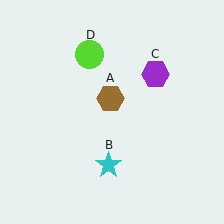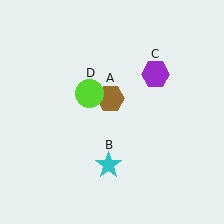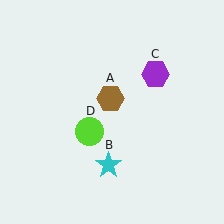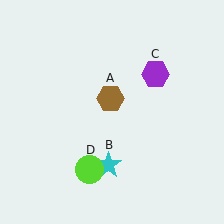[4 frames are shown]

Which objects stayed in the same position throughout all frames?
Brown hexagon (object A) and cyan star (object B) and purple hexagon (object C) remained stationary.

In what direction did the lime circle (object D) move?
The lime circle (object D) moved down.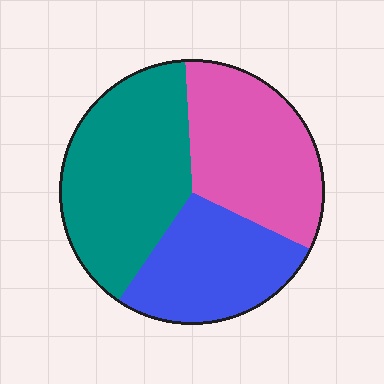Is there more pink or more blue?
Pink.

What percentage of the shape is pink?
Pink takes up between a sixth and a third of the shape.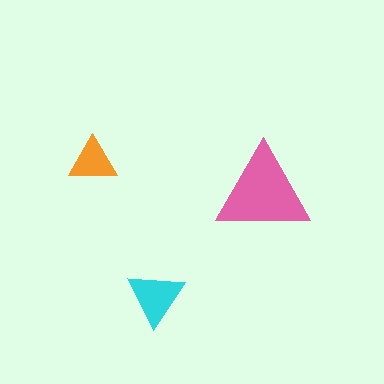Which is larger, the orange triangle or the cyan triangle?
The cyan one.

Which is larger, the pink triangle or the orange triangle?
The pink one.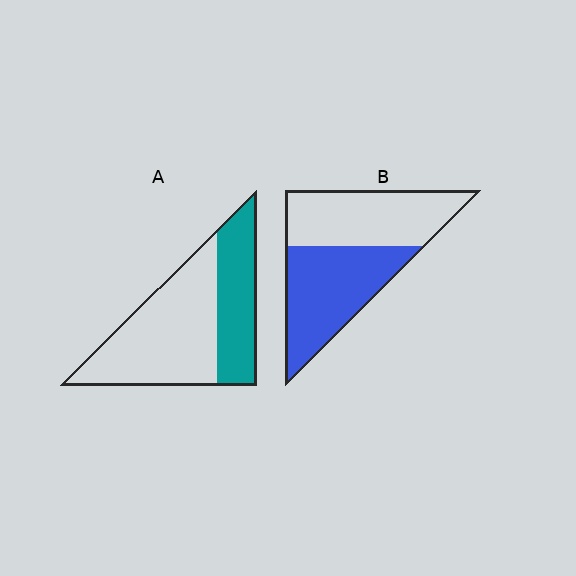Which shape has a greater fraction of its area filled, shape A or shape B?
Shape B.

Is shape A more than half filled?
No.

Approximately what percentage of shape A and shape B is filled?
A is approximately 35% and B is approximately 50%.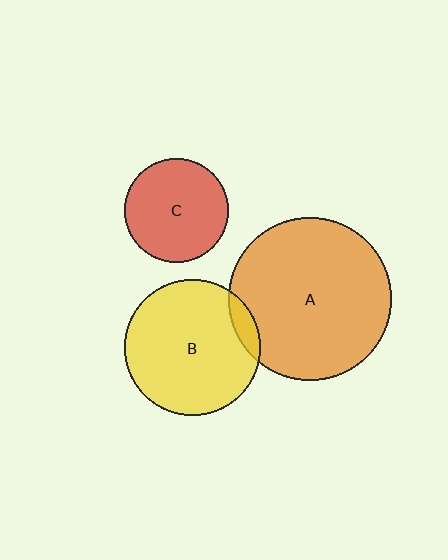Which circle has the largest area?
Circle A (orange).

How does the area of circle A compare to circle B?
Approximately 1.4 times.